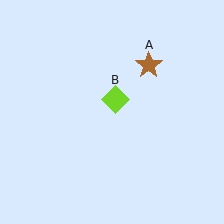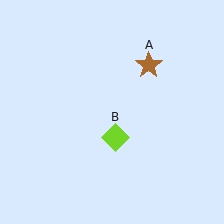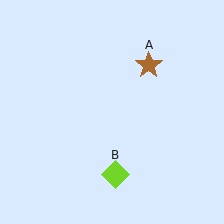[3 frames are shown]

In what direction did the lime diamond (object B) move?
The lime diamond (object B) moved down.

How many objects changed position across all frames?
1 object changed position: lime diamond (object B).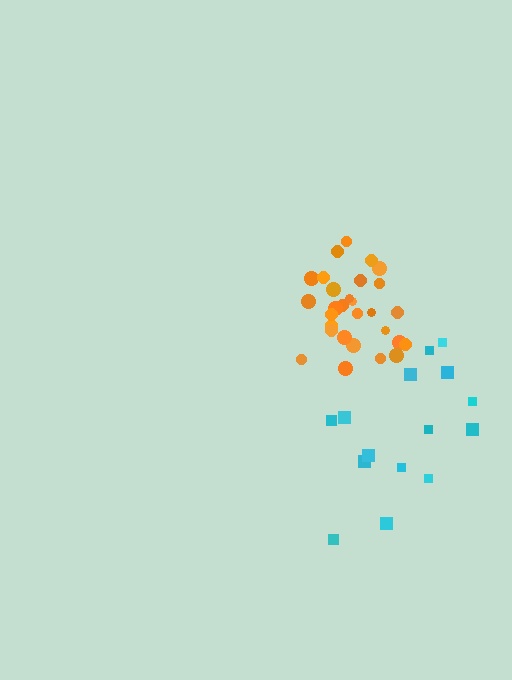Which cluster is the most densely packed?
Orange.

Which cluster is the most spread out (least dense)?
Cyan.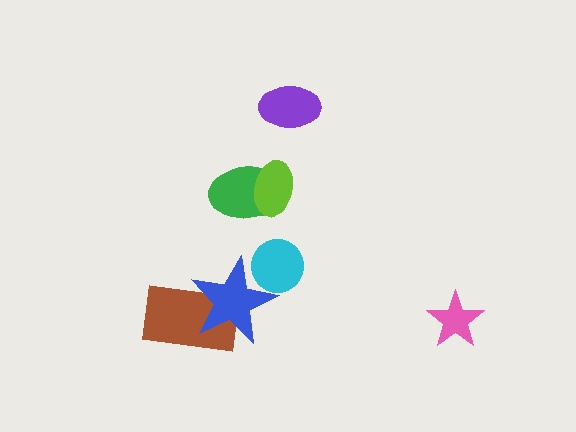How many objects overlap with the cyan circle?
1 object overlaps with the cyan circle.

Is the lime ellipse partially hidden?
No, no other shape covers it.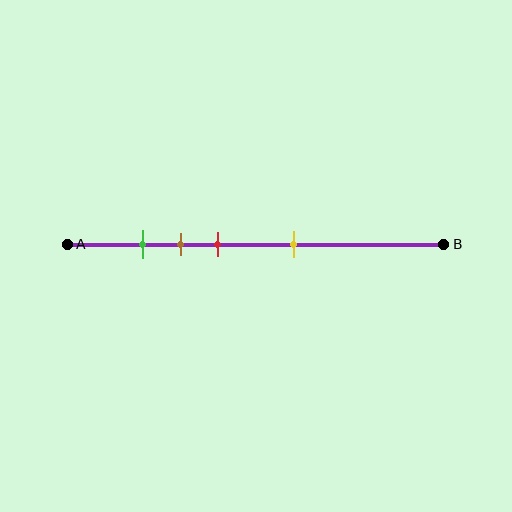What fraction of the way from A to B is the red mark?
The red mark is approximately 40% (0.4) of the way from A to B.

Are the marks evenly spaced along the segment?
No, the marks are not evenly spaced.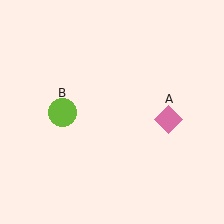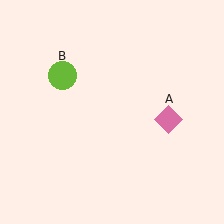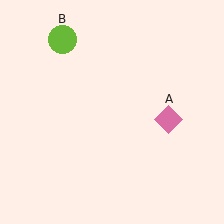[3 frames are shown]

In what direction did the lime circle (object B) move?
The lime circle (object B) moved up.